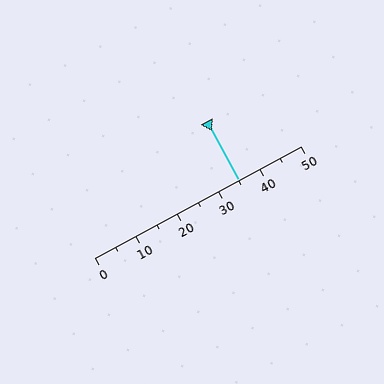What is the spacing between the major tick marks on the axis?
The major ticks are spaced 10 apart.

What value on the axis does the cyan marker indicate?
The marker indicates approximately 35.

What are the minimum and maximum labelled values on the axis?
The axis runs from 0 to 50.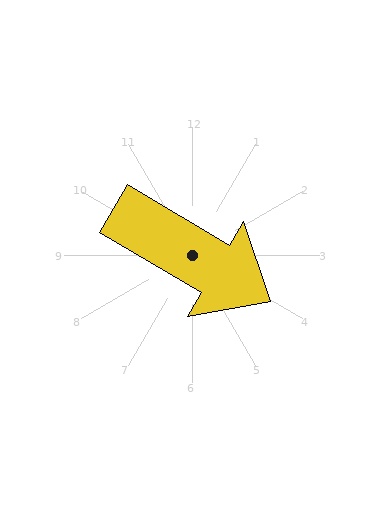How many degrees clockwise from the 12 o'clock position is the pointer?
Approximately 121 degrees.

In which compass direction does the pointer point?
Southeast.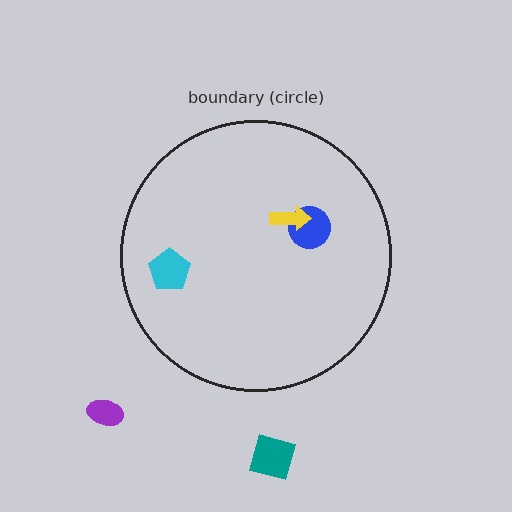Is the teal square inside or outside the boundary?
Outside.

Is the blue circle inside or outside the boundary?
Inside.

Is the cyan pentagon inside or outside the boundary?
Inside.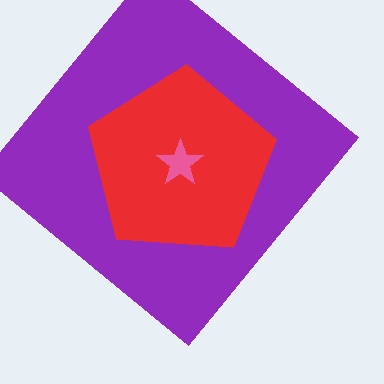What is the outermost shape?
The purple diamond.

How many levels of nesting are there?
3.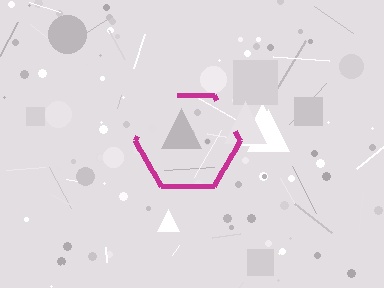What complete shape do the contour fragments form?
The contour fragments form a hexagon.